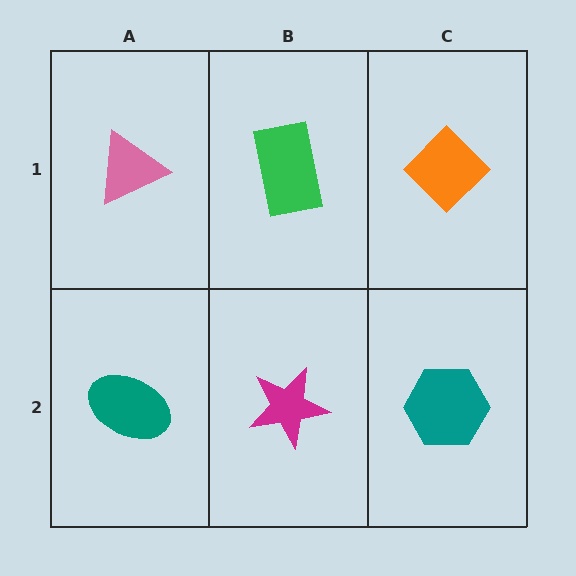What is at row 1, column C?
An orange diamond.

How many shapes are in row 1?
3 shapes.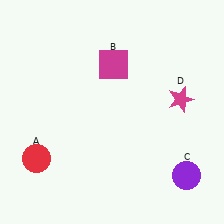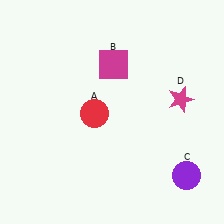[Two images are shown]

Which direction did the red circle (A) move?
The red circle (A) moved right.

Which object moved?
The red circle (A) moved right.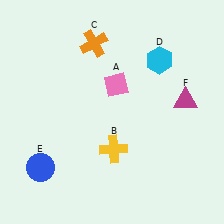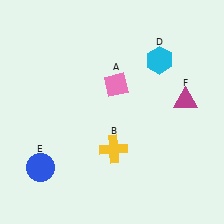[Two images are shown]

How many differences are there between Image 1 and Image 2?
There is 1 difference between the two images.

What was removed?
The orange cross (C) was removed in Image 2.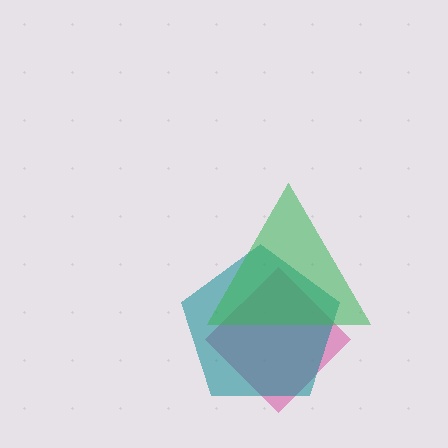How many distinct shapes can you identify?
There are 3 distinct shapes: a pink diamond, a teal pentagon, a green triangle.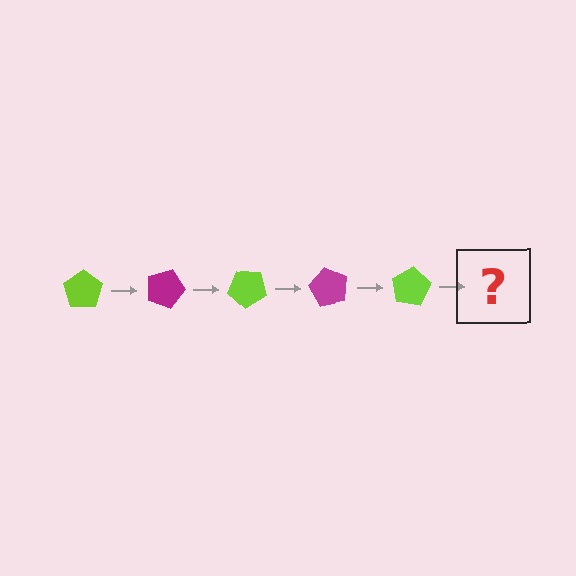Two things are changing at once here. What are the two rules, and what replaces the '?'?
The two rules are that it rotates 20 degrees each step and the color cycles through lime and magenta. The '?' should be a magenta pentagon, rotated 100 degrees from the start.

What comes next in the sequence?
The next element should be a magenta pentagon, rotated 100 degrees from the start.